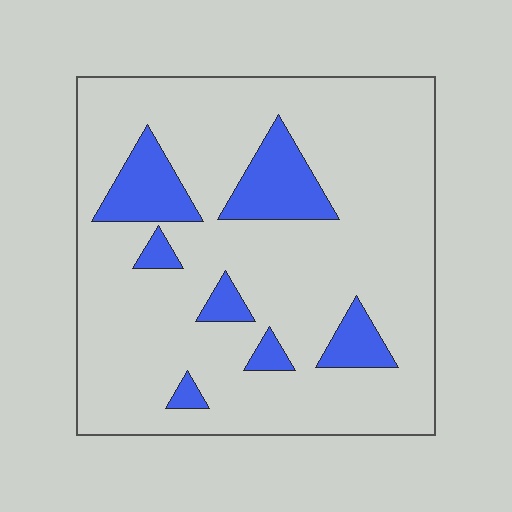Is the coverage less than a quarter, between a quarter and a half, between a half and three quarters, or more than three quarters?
Less than a quarter.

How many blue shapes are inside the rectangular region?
7.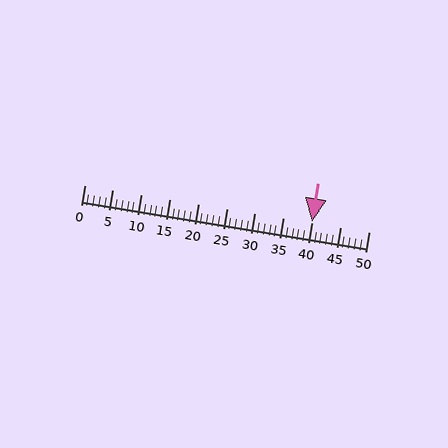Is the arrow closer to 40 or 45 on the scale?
The arrow is closer to 40.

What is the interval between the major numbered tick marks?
The major tick marks are spaced 5 units apart.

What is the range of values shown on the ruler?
The ruler shows values from 0 to 50.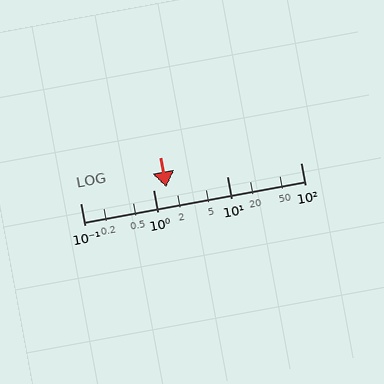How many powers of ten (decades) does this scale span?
The scale spans 3 decades, from 0.1 to 100.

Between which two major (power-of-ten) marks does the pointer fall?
The pointer is between 1 and 10.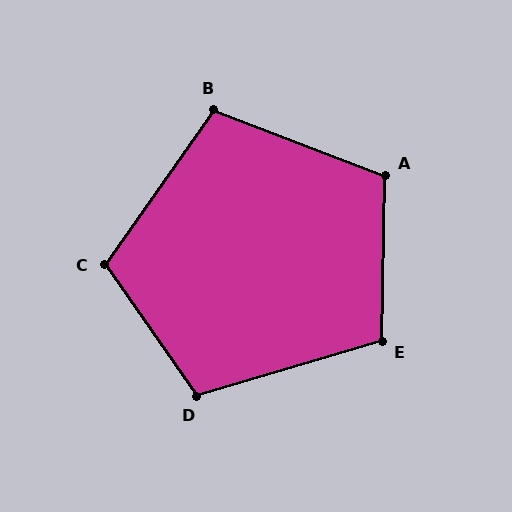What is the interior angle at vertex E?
Approximately 108 degrees (obtuse).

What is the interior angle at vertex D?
Approximately 109 degrees (obtuse).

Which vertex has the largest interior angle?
A, at approximately 110 degrees.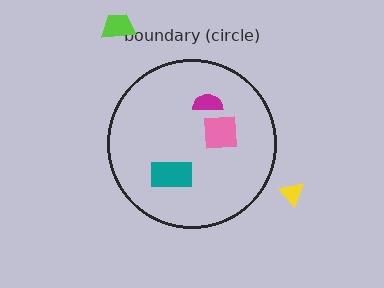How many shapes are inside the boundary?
3 inside, 2 outside.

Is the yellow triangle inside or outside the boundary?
Outside.